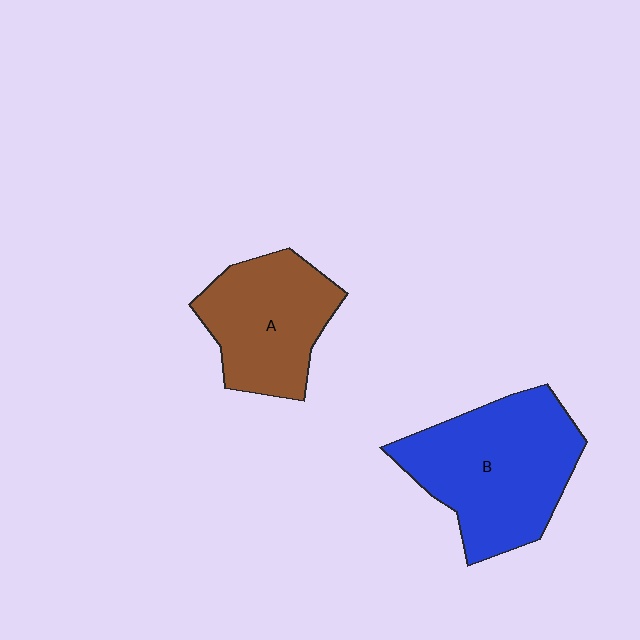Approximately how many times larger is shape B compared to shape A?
Approximately 1.4 times.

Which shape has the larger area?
Shape B (blue).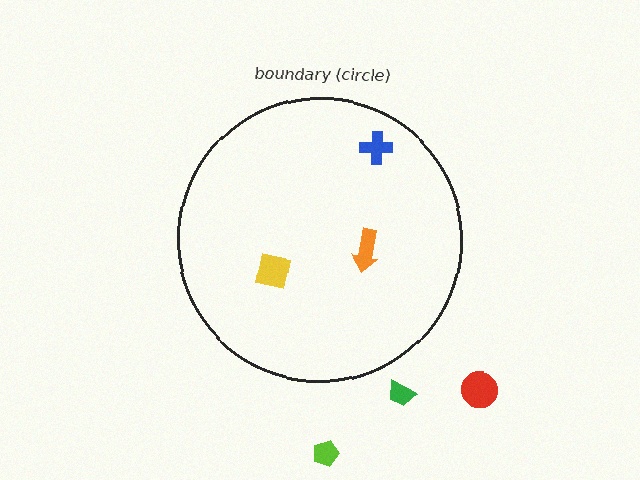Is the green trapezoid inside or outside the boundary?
Outside.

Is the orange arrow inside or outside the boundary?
Inside.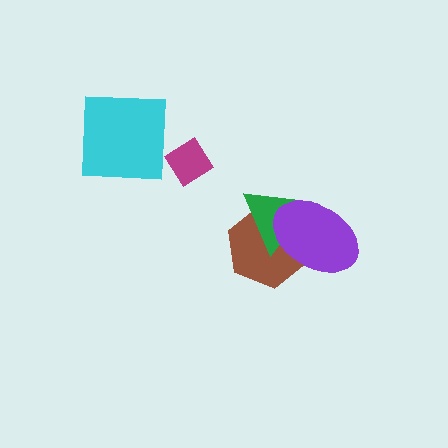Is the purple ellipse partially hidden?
No, no other shape covers it.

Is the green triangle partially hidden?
Yes, it is partially covered by another shape.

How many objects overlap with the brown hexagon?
2 objects overlap with the brown hexagon.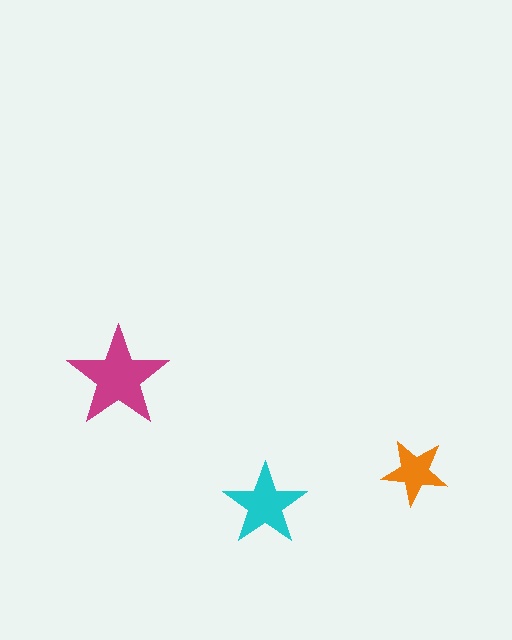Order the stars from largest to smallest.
the magenta one, the cyan one, the orange one.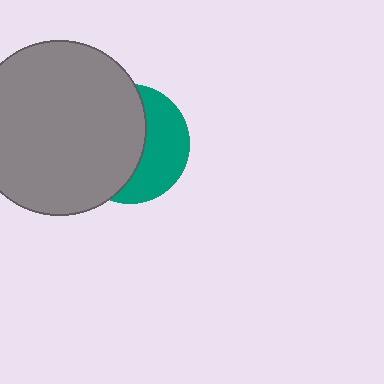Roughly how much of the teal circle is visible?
A small part of it is visible (roughly 42%).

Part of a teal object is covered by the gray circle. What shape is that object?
It is a circle.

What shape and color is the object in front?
The object in front is a gray circle.